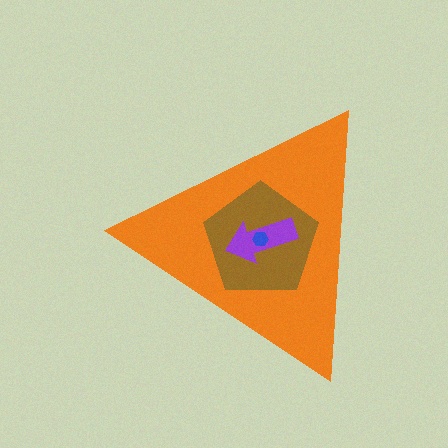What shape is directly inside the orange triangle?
The brown pentagon.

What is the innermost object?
The blue hexagon.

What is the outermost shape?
The orange triangle.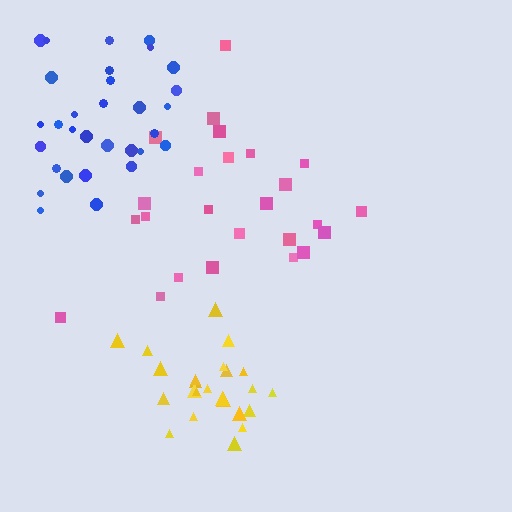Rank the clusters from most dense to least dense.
yellow, blue, pink.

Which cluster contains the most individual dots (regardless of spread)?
Blue (31).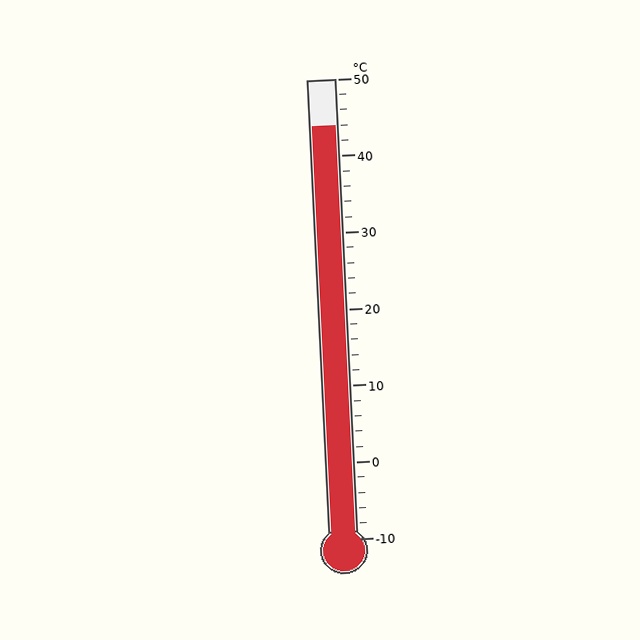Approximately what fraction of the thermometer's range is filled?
The thermometer is filled to approximately 90% of its range.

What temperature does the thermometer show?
The thermometer shows approximately 44°C.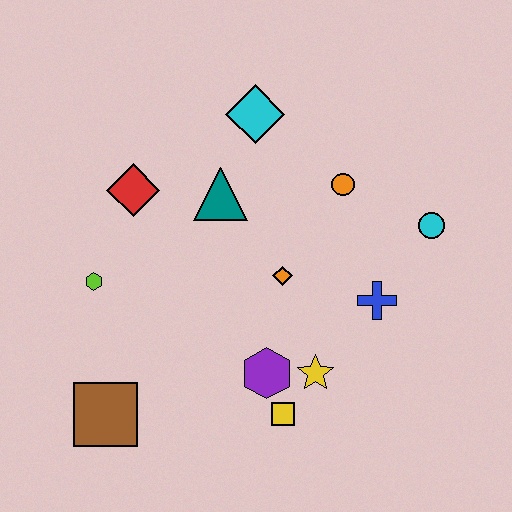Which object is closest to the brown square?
The lime hexagon is closest to the brown square.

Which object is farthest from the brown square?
The cyan circle is farthest from the brown square.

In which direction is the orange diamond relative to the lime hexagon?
The orange diamond is to the right of the lime hexagon.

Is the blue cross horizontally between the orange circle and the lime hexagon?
No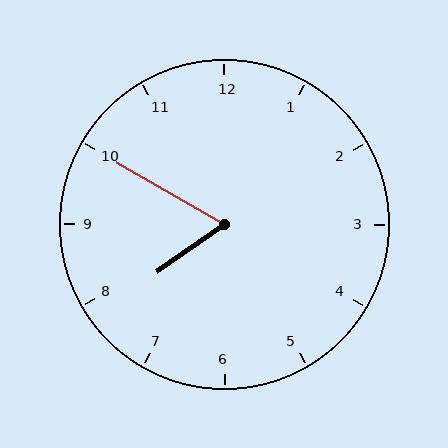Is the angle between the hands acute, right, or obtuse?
It is acute.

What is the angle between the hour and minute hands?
Approximately 65 degrees.